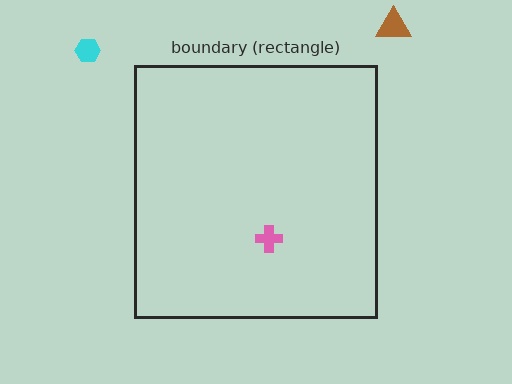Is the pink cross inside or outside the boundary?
Inside.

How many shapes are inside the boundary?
1 inside, 2 outside.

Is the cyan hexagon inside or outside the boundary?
Outside.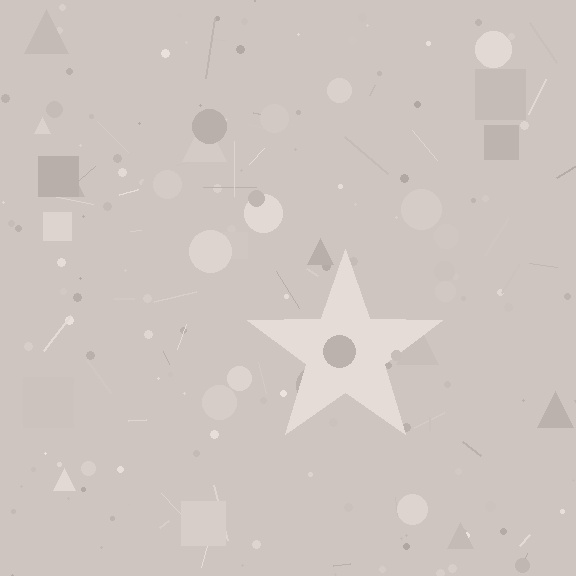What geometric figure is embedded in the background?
A star is embedded in the background.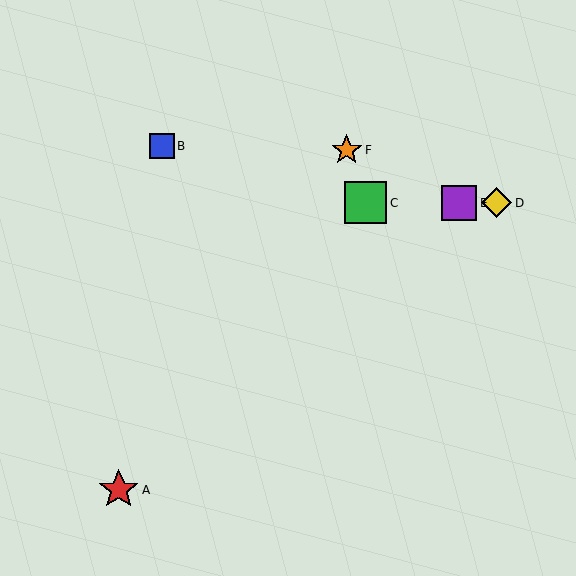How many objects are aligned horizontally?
3 objects (C, D, E) are aligned horizontally.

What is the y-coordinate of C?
Object C is at y≈203.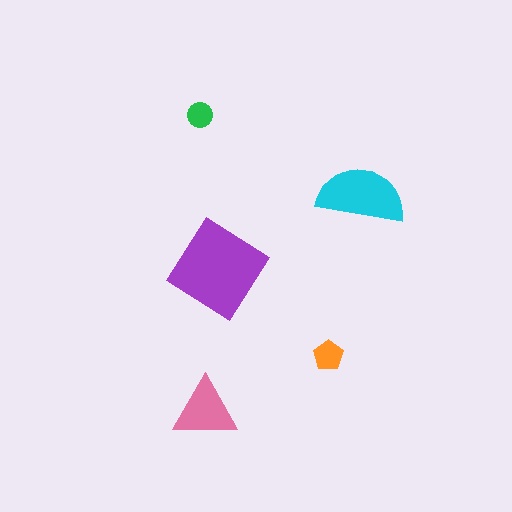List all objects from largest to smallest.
The purple diamond, the cyan semicircle, the pink triangle, the orange pentagon, the green circle.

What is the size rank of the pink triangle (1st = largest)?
3rd.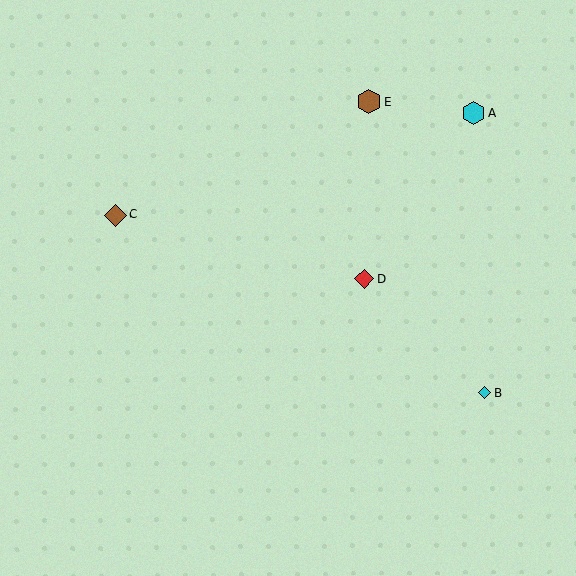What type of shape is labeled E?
Shape E is a brown hexagon.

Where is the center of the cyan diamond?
The center of the cyan diamond is at (485, 393).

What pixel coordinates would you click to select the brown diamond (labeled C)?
Click at (116, 215) to select the brown diamond C.